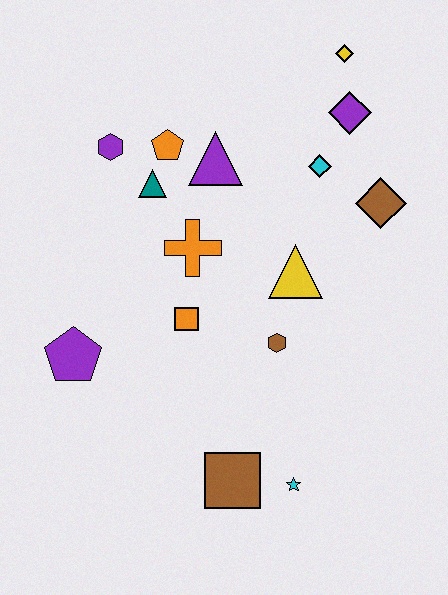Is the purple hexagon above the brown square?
Yes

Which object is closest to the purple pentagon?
The orange square is closest to the purple pentagon.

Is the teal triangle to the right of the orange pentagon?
No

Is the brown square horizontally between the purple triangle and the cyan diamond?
Yes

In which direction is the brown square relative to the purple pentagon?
The brown square is to the right of the purple pentagon.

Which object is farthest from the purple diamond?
The brown square is farthest from the purple diamond.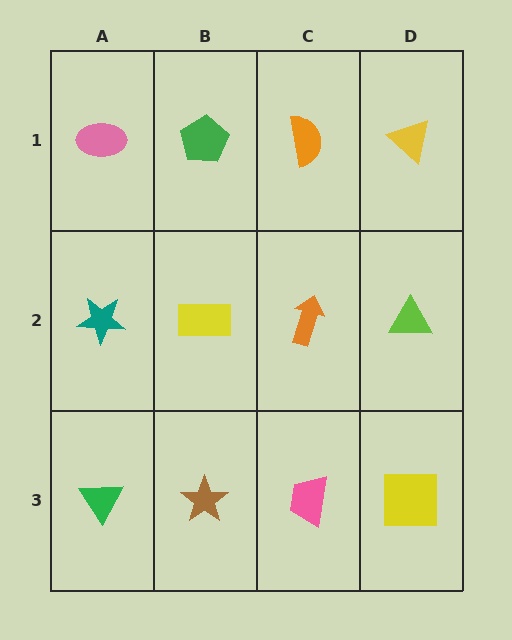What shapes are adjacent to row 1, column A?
A teal star (row 2, column A), a green pentagon (row 1, column B).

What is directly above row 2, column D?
A yellow triangle.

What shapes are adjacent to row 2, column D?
A yellow triangle (row 1, column D), a yellow square (row 3, column D), an orange arrow (row 2, column C).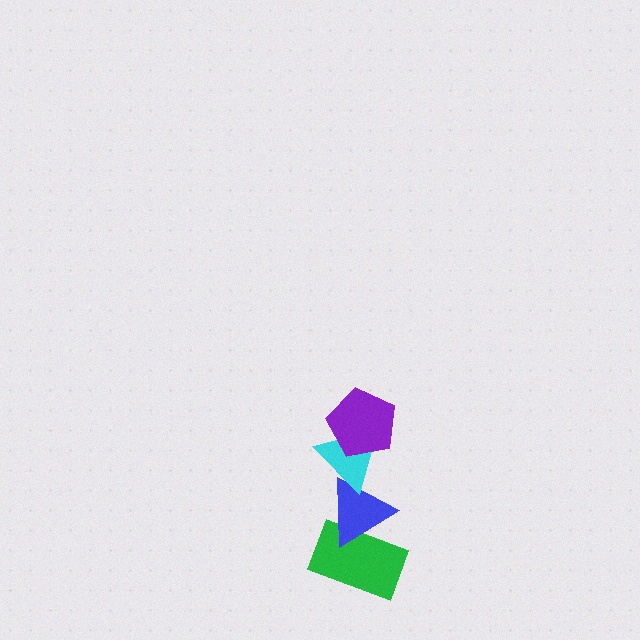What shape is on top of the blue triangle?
The cyan triangle is on top of the blue triangle.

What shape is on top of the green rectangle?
The blue triangle is on top of the green rectangle.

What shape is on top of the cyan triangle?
The purple pentagon is on top of the cyan triangle.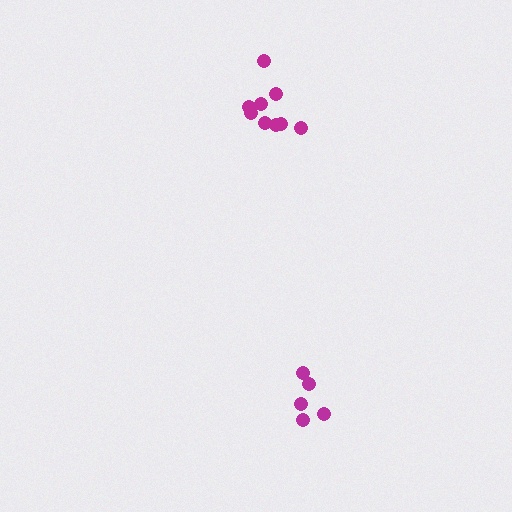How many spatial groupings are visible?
There are 2 spatial groupings.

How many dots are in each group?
Group 1: 5 dots, Group 2: 9 dots (14 total).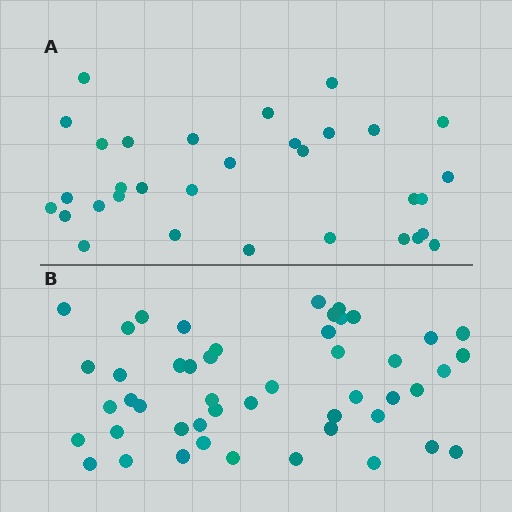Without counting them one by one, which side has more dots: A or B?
Region B (the bottom region) has more dots.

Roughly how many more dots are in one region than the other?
Region B has approximately 15 more dots than region A.